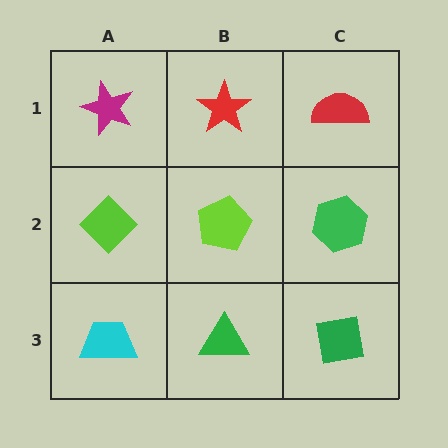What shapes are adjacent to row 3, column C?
A green hexagon (row 2, column C), a green triangle (row 3, column B).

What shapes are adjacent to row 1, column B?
A lime pentagon (row 2, column B), a magenta star (row 1, column A), a red semicircle (row 1, column C).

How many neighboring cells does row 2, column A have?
3.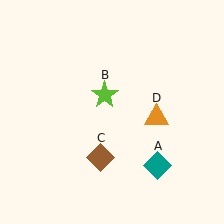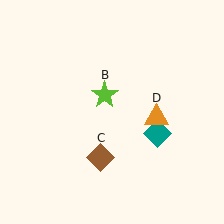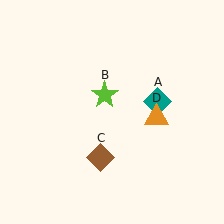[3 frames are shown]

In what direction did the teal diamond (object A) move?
The teal diamond (object A) moved up.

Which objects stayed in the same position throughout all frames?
Lime star (object B) and brown diamond (object C) and orange triangle (object D) remained stationary.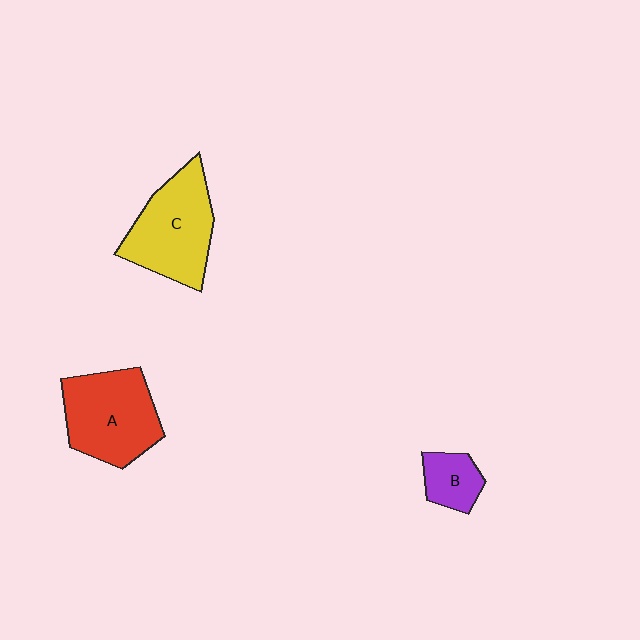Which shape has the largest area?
Shape C (yellow).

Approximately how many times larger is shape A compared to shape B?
Approximately 2.6 times.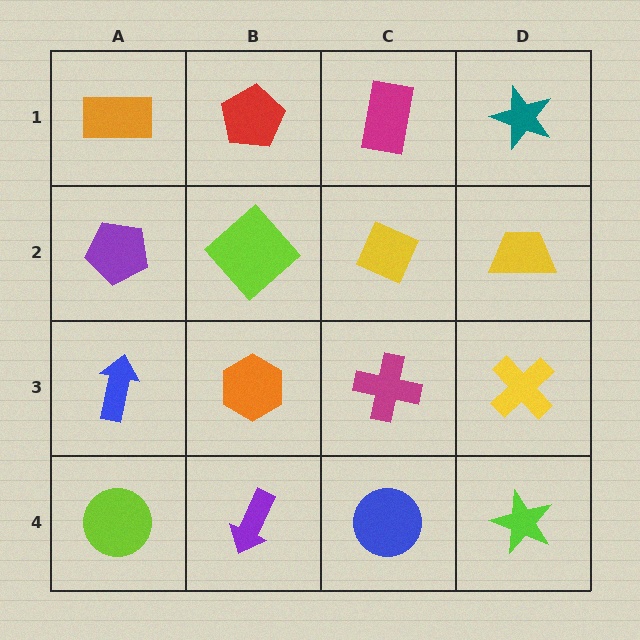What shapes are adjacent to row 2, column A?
An orange rectangle (row 1, column A), a blue arrow (row 3, column A), a lime diamond (row 2, column B).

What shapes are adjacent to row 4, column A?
A blue arrow (row 3, column A), a purple arrow (row 4, column B).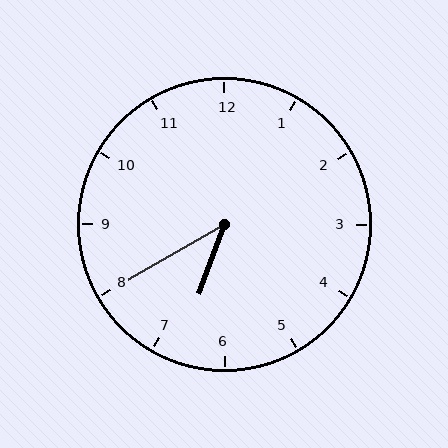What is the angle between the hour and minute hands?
Approximately 40 degrees.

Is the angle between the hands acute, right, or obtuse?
It is acute.